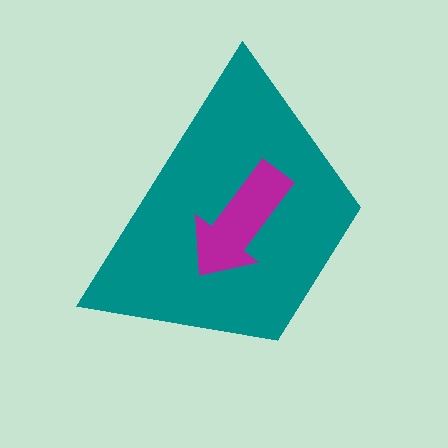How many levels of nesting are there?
2.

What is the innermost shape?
The magenta arrow.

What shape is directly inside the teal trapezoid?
The magenta arrow.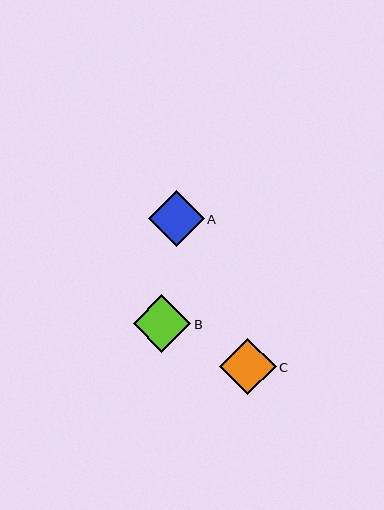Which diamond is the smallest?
Diamond A is the smallest with a size of approximately 55 pixels.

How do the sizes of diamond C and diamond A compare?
Diamond C and diamond A are approximately the same size.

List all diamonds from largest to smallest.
From largest to smallest: B, C, A.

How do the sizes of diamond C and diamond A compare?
Diamond C and diamond A are approximately the same size.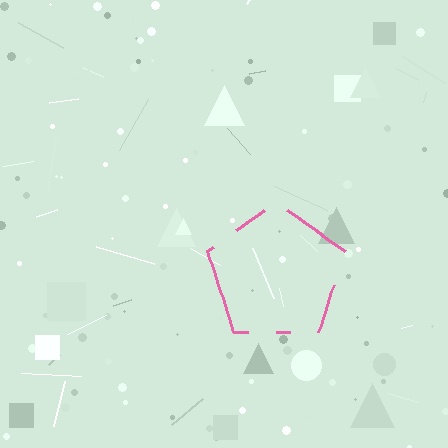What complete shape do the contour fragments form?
The contour fragments form a pentagon.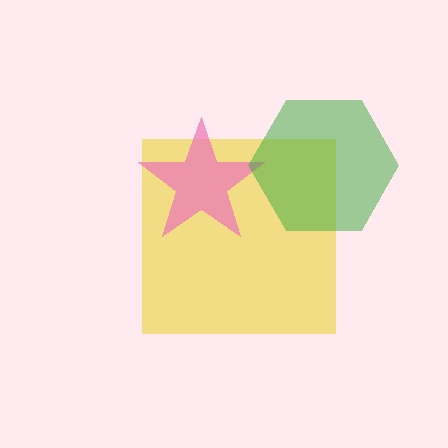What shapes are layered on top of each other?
The layered shapes are: a yellow square, a pink star, a green hexagon.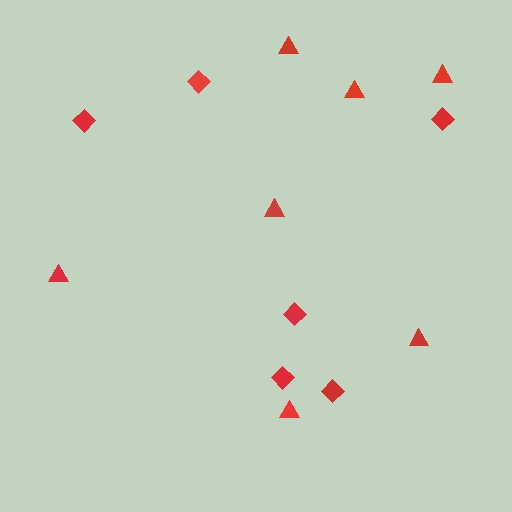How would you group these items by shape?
There are 2 groups: one group of triangles (7) and one group of diamonds (6).